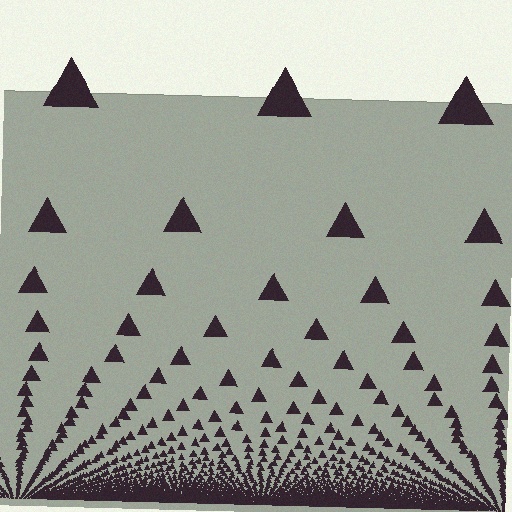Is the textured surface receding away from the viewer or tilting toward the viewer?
The surface appears to tilt toward the viewer. Texture elements get larger and sparser toward the top.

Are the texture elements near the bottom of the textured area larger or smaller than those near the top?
Smaller. The gradient is inverted — elements near the bottom are smaller and denser.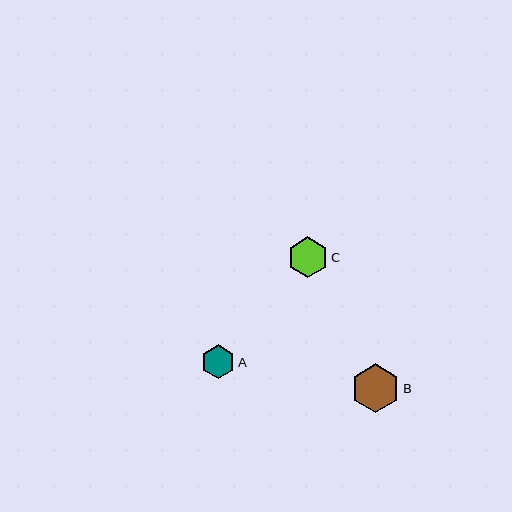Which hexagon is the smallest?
Hexagon A is the smallest with a size of approximately 34 pixels.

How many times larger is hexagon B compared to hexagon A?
Hexagon B is approximately 1.5 times the size of hexagon A.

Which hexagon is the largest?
Hexagon B is the largest with a size of approximately 49 pixels.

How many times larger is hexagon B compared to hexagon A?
Hexagon B is approximately 1.5 times the size of hexagon A.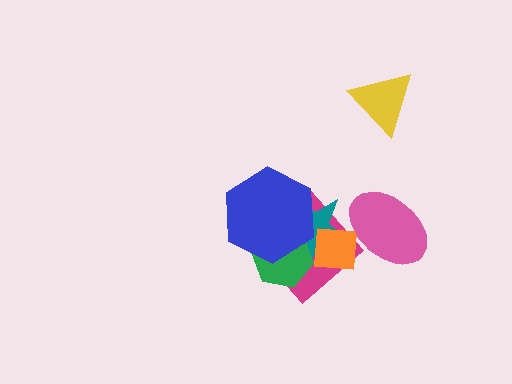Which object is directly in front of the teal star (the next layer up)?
The green hexagon is directly in front of the teal star.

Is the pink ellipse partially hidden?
No, no other shape covers it.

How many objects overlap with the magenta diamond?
4 objects overlap with the magenta diamond.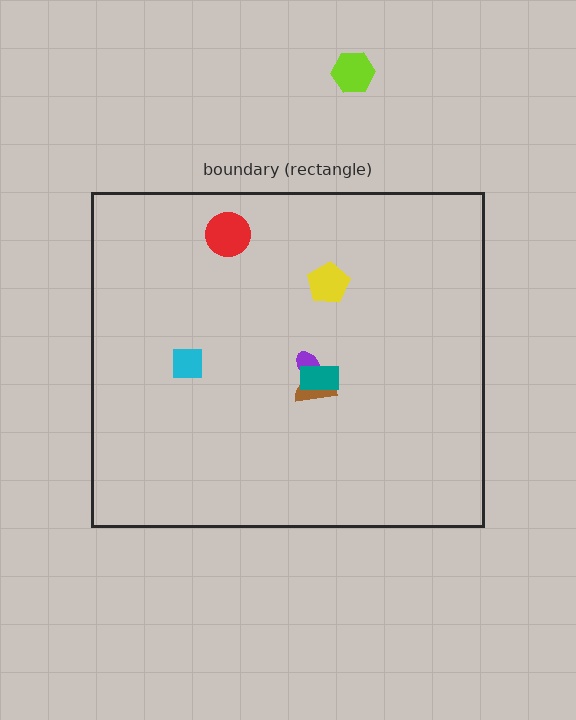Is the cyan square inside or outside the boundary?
Inside.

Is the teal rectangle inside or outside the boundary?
Inside.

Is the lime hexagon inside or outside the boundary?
Outside.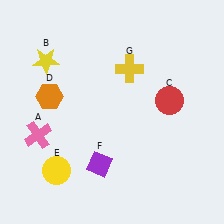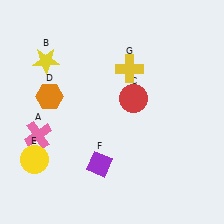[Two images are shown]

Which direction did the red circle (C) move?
The red circle (C) moved left.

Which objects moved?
The objects that moved are: the red circle (C), the yellow circle (E).